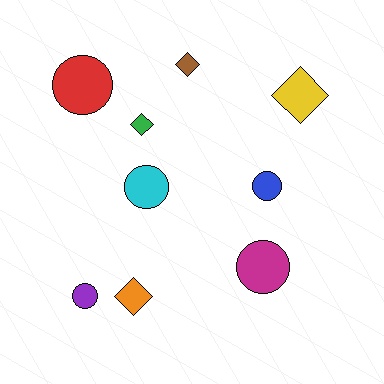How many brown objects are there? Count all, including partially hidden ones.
There is 1 brown object.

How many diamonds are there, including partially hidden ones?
There are 4 diamonds.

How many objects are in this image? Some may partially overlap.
There are 9 objects.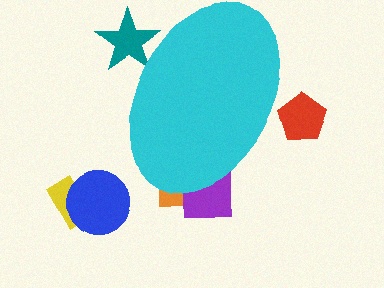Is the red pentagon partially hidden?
Yes, the red pentagon is partially hidden behind the cyan ellipse.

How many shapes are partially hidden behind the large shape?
4 shapes are partially hidden.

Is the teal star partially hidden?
Yes, the teal star is partially hidden behind the cyan ellipse.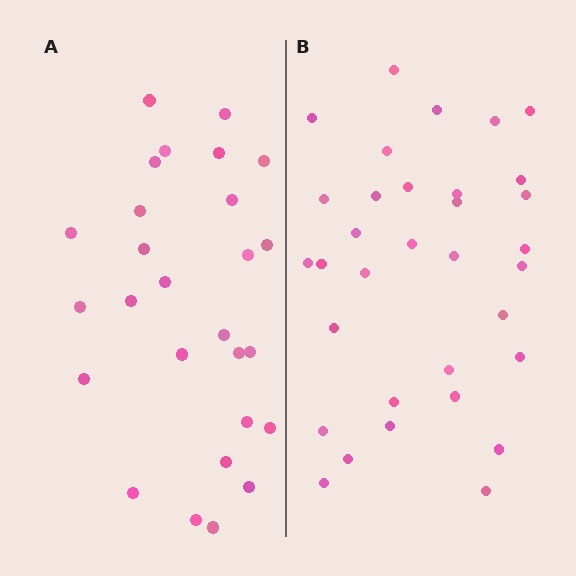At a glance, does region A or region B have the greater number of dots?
Region B (the right region) has more dots.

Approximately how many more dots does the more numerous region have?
Region B has about 6 more dots than region A.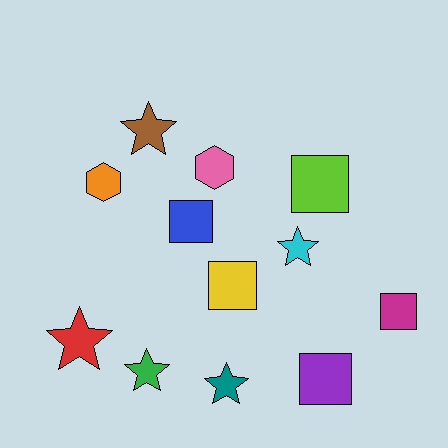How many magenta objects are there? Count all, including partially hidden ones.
There is 1 magenta object.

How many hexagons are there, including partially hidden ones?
There are 2 hexagons.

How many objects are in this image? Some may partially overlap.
There are 12 objects.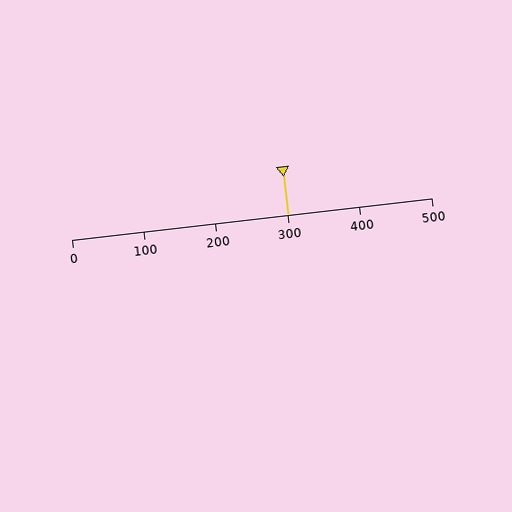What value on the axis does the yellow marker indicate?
The marker indicates approximately 300.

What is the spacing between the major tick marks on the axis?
The major ticks are spaced 100 apart.